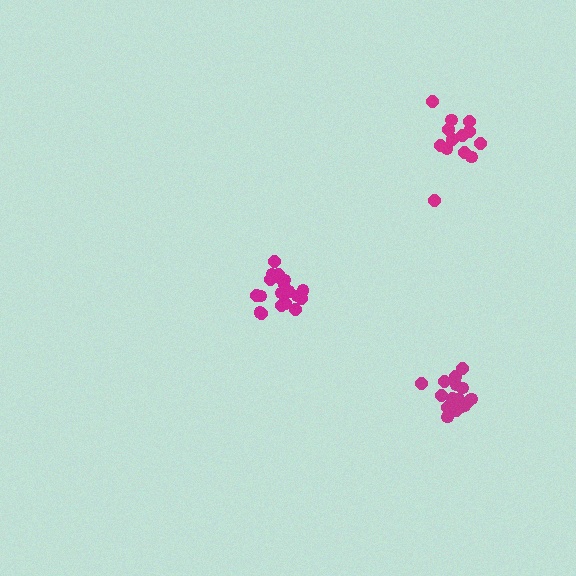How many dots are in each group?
Group 1: 19 dots, Group 2: 14 dots, Group 3: 19 dots (52 total).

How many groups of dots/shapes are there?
There are 3 groups.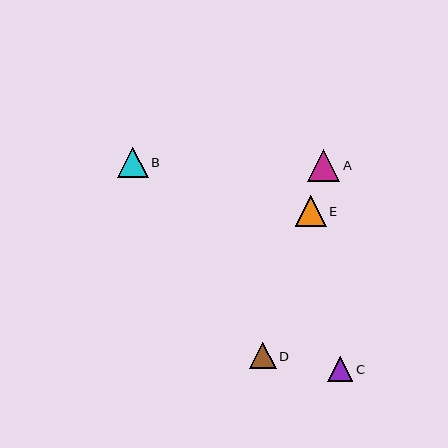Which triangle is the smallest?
Triangle C is the smallest with a size of approximately 25 pixels.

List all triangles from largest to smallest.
From largest to smallest: A, E, B, D, C.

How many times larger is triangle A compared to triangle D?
Triangle A is approximately 1.2 times the size of triangle D.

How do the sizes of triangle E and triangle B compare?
Triangle E and triangle B are approximately the same size.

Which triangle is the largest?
Triangle A is the largest with a size of approximately 32 pixels.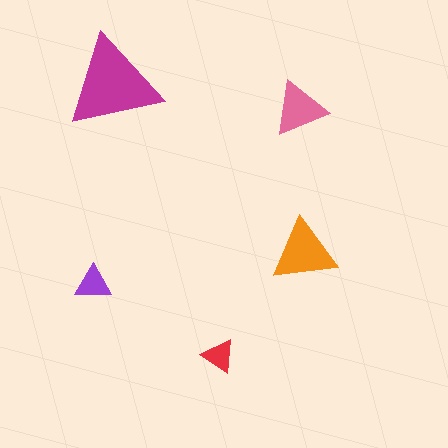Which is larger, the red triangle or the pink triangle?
The pink one.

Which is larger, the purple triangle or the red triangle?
The purple one.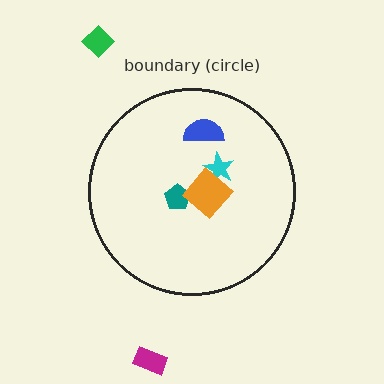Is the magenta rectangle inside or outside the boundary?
Outside.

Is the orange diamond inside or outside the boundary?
Inside.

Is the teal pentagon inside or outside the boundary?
Inside.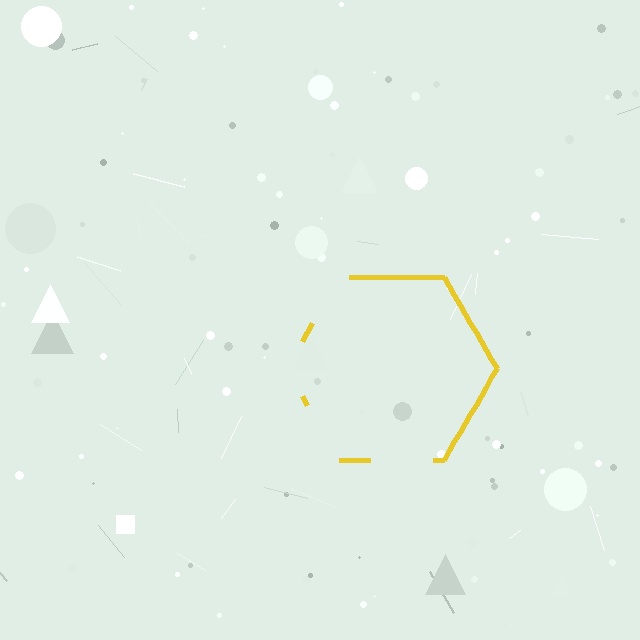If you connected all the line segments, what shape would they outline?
They would outline a hexagon.